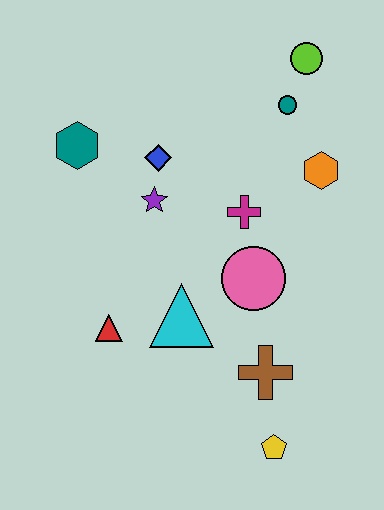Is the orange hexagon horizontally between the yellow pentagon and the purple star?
No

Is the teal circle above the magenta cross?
Yes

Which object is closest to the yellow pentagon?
The brown cross is closest to the yellow pentagon.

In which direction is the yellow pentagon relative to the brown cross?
The yellow pentagon is below the brown cross.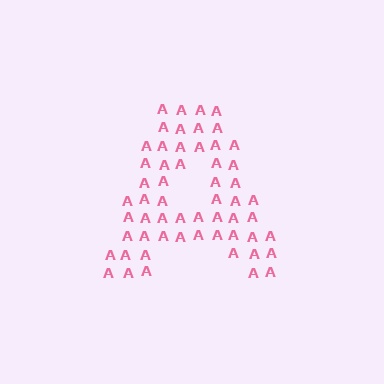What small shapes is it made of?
It is made of small letter A's.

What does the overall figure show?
The overall figure shows the letter A.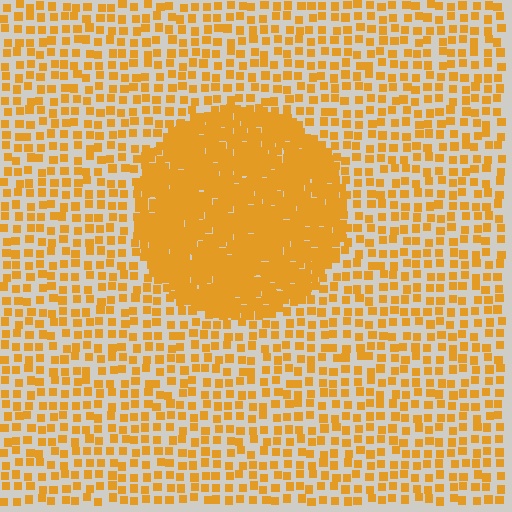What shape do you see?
I see a circle.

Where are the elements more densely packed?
The elements are more densely packed inside the circle boundary.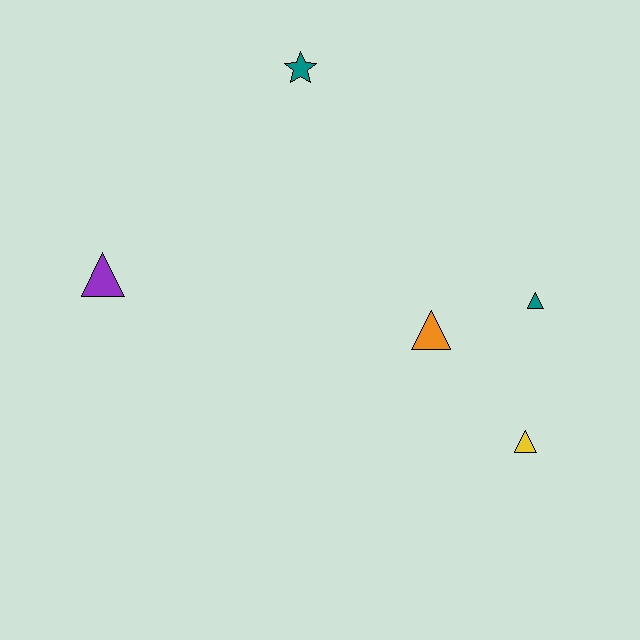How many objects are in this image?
There are 5 objects.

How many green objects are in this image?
There are no green objects.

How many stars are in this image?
There is 1 star.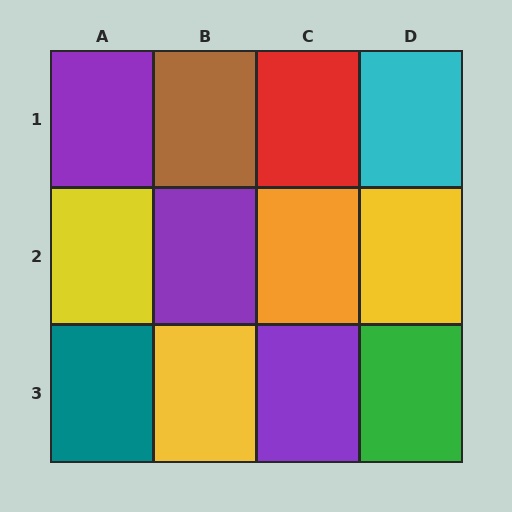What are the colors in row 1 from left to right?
Purple, brown, red, cyan.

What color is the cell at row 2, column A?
Yellow.